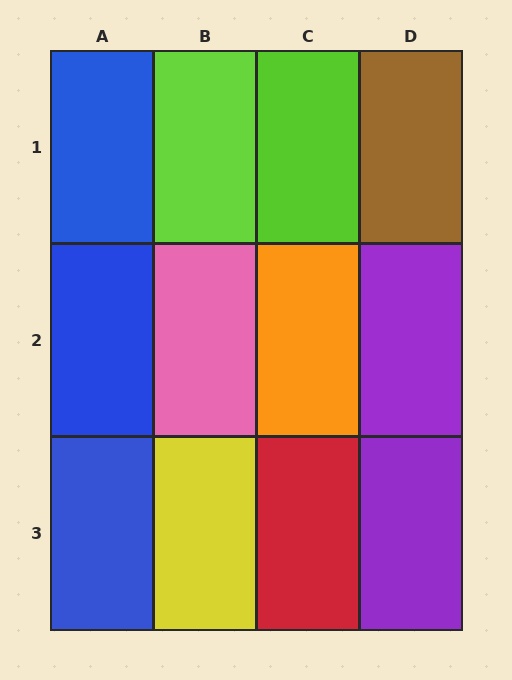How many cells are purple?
2 cells are purple.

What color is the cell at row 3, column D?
Purple.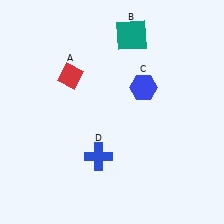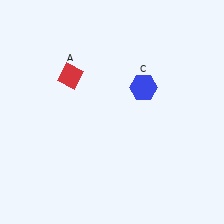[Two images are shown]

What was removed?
The teal square (B), the blue cross (D) were removed in Image 2.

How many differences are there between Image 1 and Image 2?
There are 2 differences between the two images.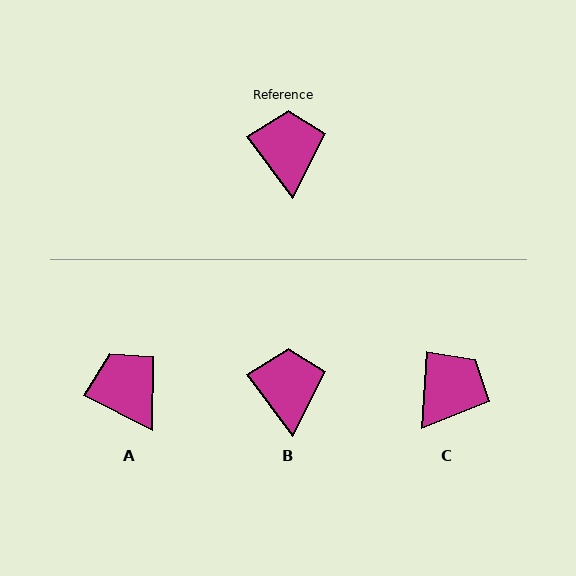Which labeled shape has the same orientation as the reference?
B.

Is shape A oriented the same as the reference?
No, it is off by about 27 degrees.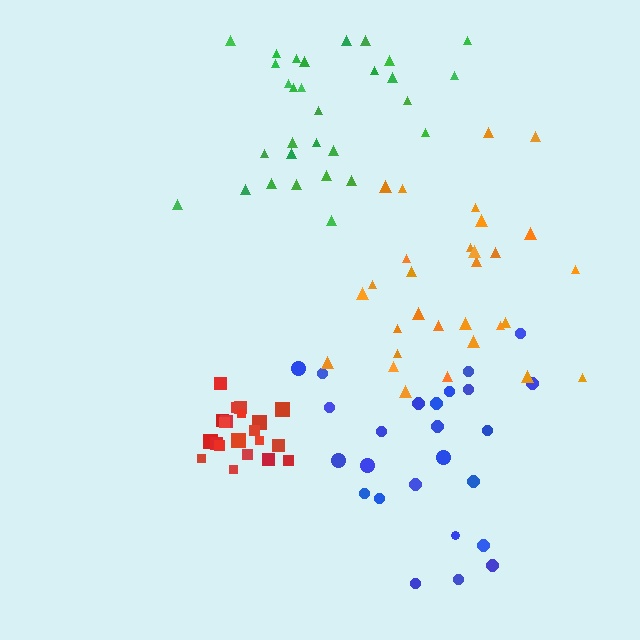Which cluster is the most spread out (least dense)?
Green.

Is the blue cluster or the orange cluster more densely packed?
Orange.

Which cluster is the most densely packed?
Red.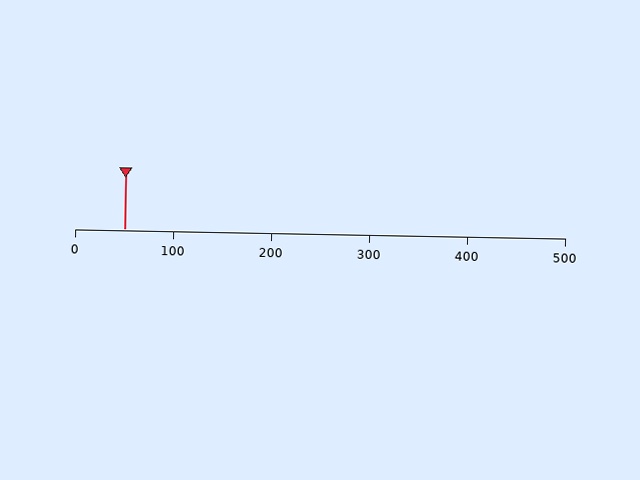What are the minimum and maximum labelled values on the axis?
The axis runs from 0 to 500.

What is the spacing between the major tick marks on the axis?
The major ticks are spaced 100 apart.